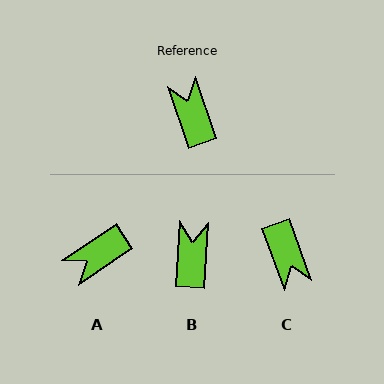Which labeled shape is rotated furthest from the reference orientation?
C, about 178 degrees away.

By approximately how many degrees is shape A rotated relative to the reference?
Approximately 106 degrees counter-clockwise.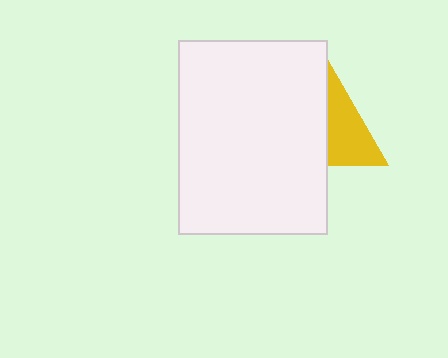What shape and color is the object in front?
The object in front is a white rectangle.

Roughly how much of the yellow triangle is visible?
About half of it is visible (roughly 50%).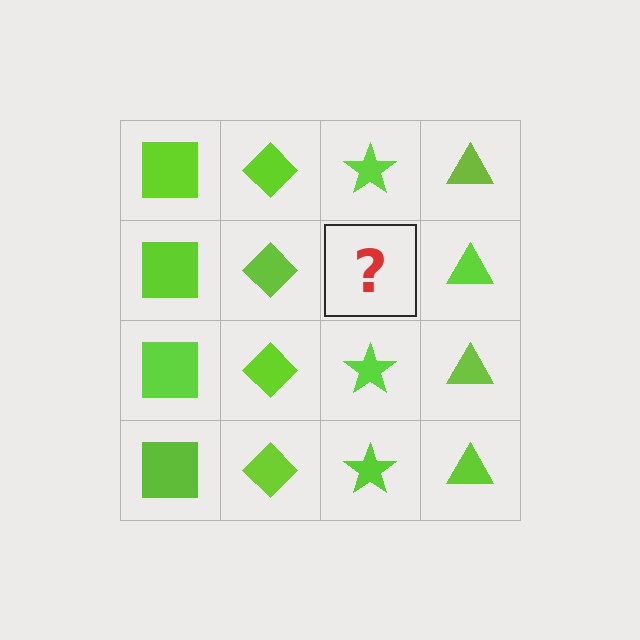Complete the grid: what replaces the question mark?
The question mark should be replaced with a lime star.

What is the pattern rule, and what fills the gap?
The rule is that each column has a consistent shape. The gap should be filled with a lime star.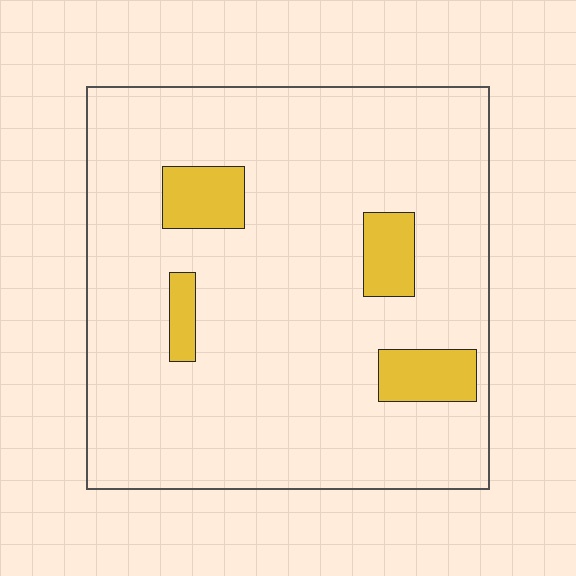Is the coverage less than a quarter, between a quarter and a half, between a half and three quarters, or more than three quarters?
Less than a quarter.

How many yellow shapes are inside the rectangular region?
4.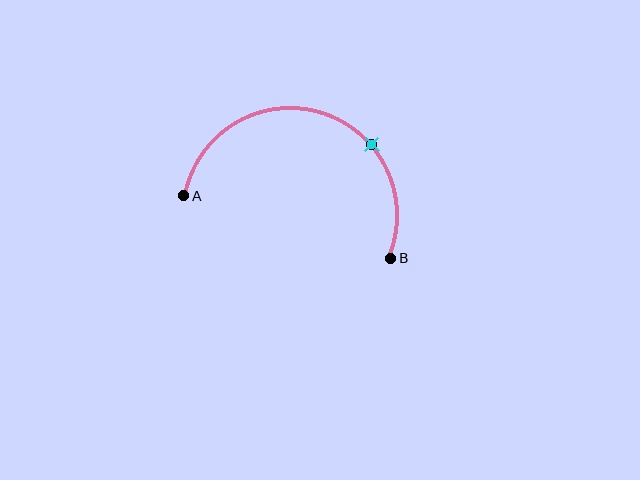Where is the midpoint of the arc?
The arc midpoint is the point on the curve farthest from the straight line joining A and B. It sits above that line.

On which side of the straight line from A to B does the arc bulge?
The arc bulges above the straight line connecting A and B.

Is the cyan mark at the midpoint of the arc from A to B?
No. The cyan mark lies on the arc but is closer to endpoint B. The arc midpoint would be at the point on the curve equidistant along the arc from both A and B.